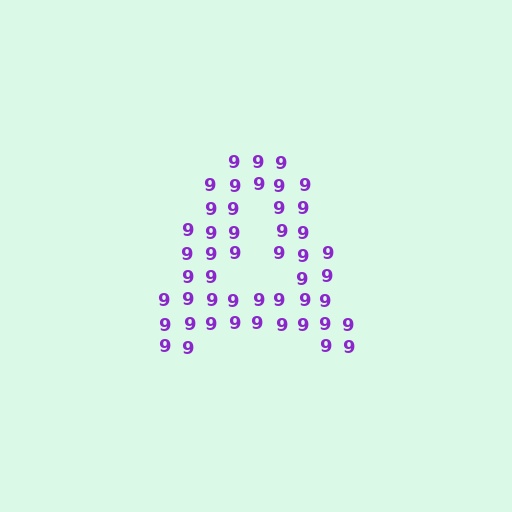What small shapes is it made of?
It is made of small digit 9's.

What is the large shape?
The large shape is the letter A.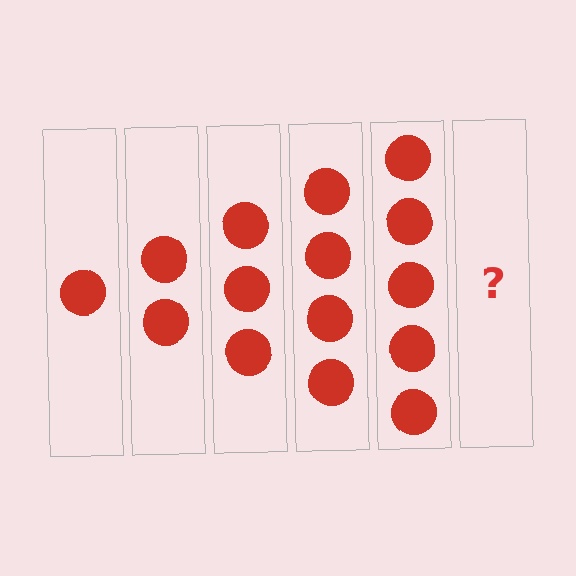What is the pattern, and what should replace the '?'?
The pattern is that each step adds one more circle. The '?' should be 6 circles.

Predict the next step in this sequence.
The next step is 6 circles.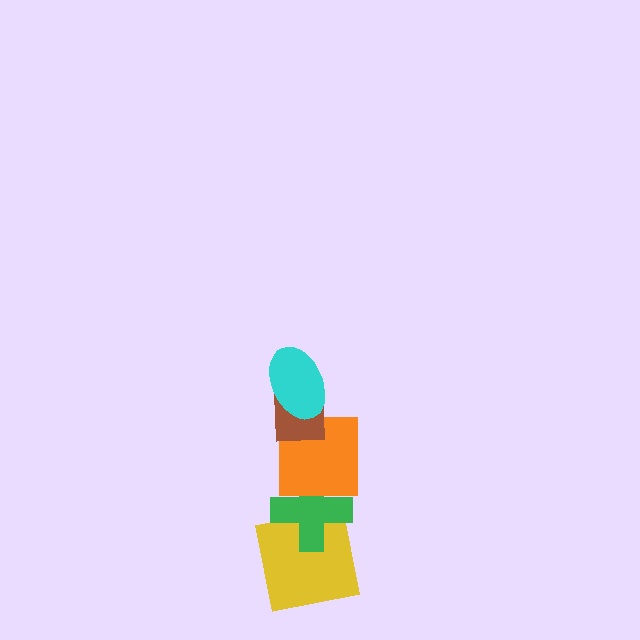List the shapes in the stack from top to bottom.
From top to bottom: the cyan ellipse, the brown square, the orange square, the green cross, the yellow square.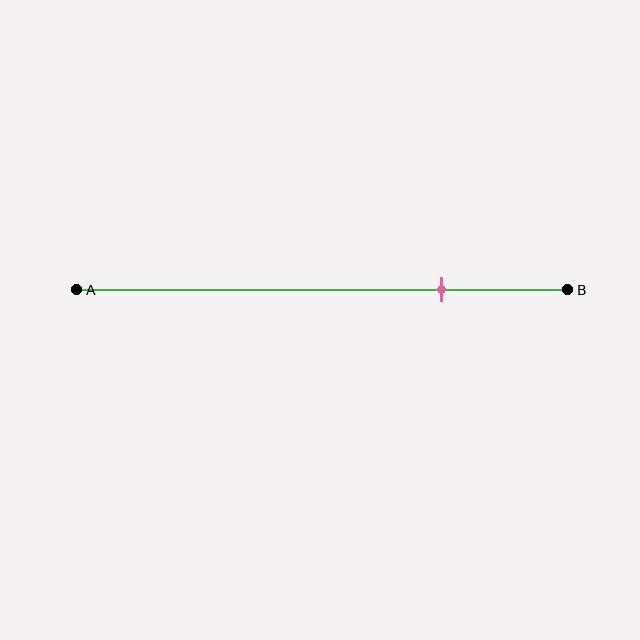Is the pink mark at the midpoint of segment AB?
No, the mark is at about 75% from A, not at the 50% midpoint.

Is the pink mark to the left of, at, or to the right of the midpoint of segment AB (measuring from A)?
The pink mark is to the right of the midpoint of segment AB.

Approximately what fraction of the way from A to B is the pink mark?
The pink mark is approximately 75% of the way from A to B.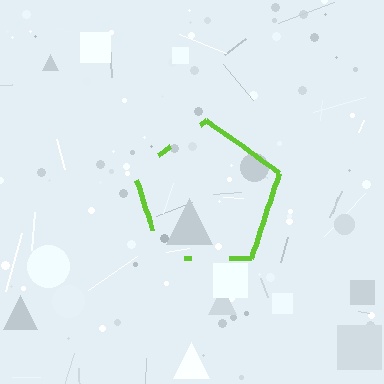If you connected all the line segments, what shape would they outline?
They would outline a pentagon.